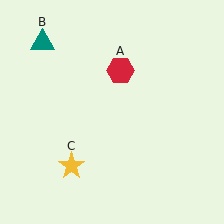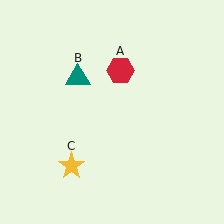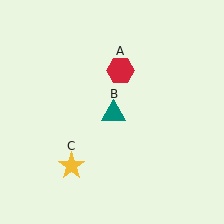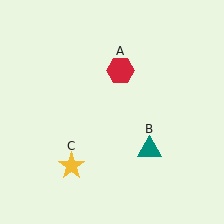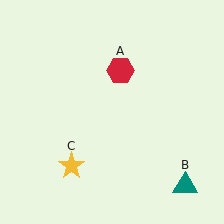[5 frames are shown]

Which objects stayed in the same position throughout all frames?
Red hexagon (object A) and yellow star (object C) remained stationary.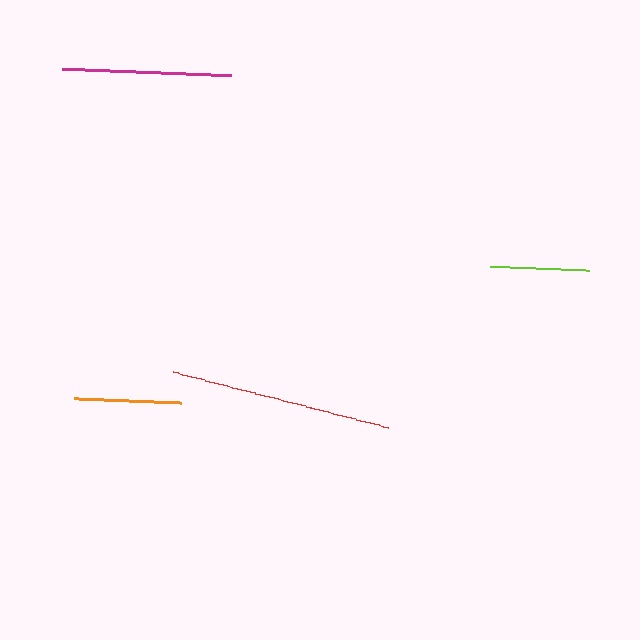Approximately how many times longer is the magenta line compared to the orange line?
The magenta line is approximately 1.6 times the length of the orange line.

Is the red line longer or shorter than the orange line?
The red line is longer than the orange line.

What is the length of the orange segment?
The orange segment is approximately 107 pixels long.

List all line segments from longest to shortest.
From longest to shortest: red, magenta, orange, lime.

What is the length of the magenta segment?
The magenta segment is approximately 169 pixels long.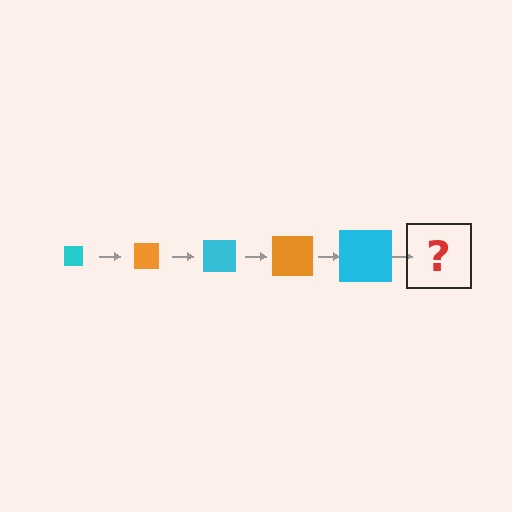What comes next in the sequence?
The next element should be an orange square, larger than the previous one.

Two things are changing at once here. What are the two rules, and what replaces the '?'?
The two rules are that the square grows larger each step and the color cycles through cyan and orange. The '?' should be an orange square, larger than the previous one.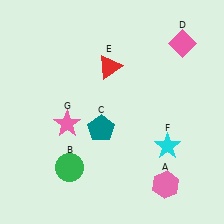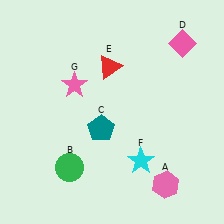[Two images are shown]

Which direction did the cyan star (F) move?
The cyan star (F) moved left.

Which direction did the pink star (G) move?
The pink star (G) moved up.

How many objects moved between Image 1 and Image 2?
2 objects moved between the two images.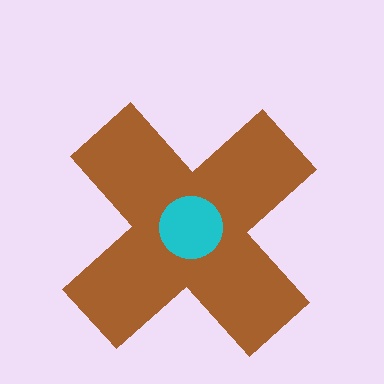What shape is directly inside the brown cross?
The cyan circle.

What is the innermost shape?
The cyan circle.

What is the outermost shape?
The brown cross.